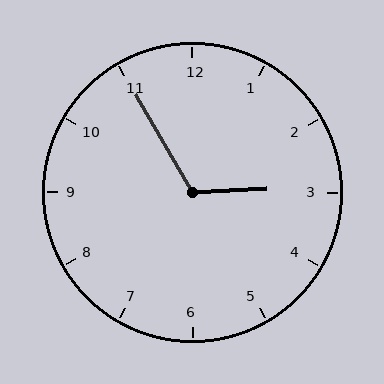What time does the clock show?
2:55.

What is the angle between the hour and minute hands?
Approximately 118 degrees.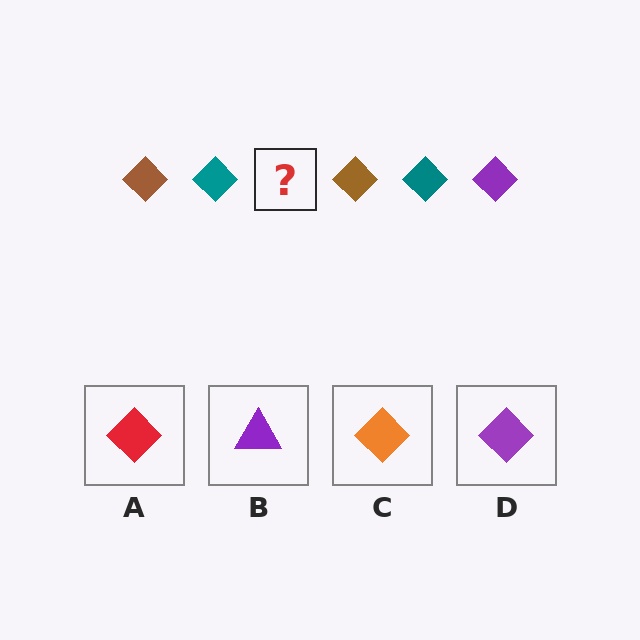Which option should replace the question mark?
Option D.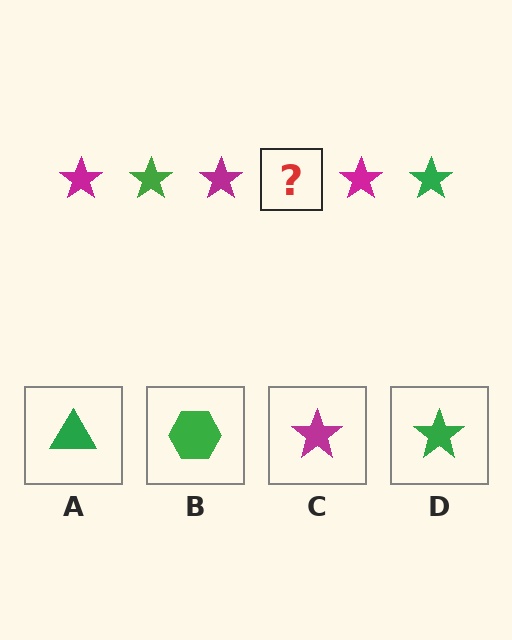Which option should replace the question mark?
Option D.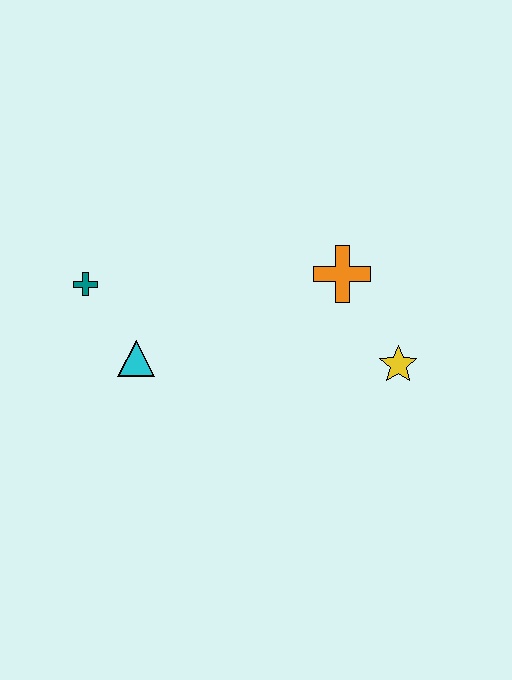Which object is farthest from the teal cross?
The yellow star is farthest from the teal cross.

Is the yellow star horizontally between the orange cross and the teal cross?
No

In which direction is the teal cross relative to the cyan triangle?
The teal cross is above the cyan triangle.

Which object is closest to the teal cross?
The cyan triangle is closest to the teal cross.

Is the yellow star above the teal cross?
No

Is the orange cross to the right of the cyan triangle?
Yes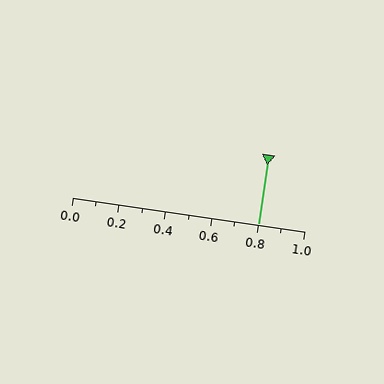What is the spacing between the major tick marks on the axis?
The major ticks are spaced 0.2 apart.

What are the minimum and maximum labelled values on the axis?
The axis runs from 0.0 to 1.0.